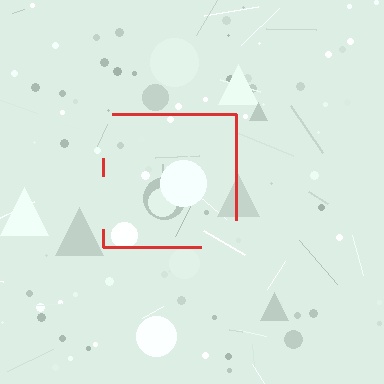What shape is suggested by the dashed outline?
The dashed outline suggests a square.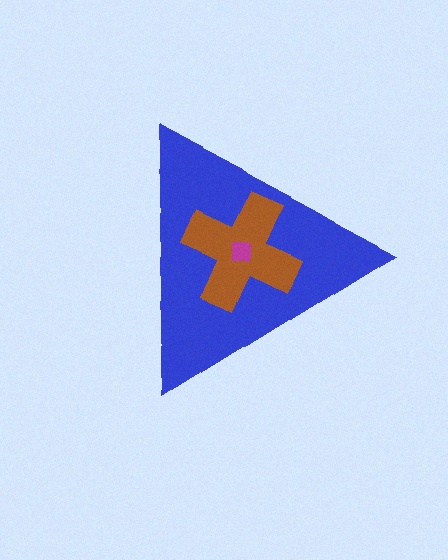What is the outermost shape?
The blue triangle.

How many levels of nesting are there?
3.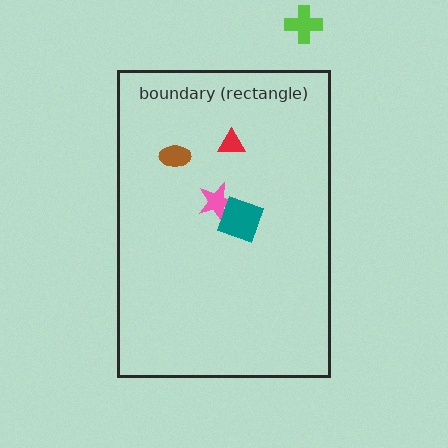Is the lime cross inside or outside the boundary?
Outside.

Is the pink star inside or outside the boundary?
Inside.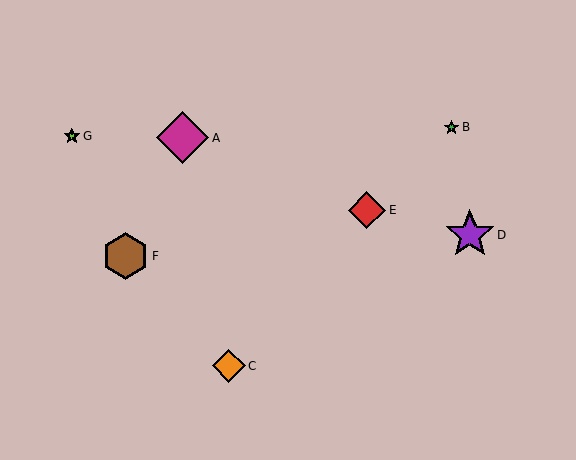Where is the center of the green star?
The center of the green star is at (451, 127).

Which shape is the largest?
The magenta diamond (labeled A) is the largest.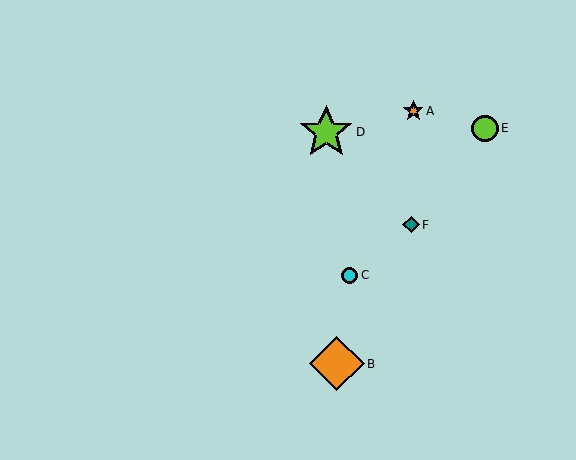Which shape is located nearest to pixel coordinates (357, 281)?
The cyan circle (labeled C) at (350, 275) is nearest to that location.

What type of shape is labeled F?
Shape F is a teal diamond.